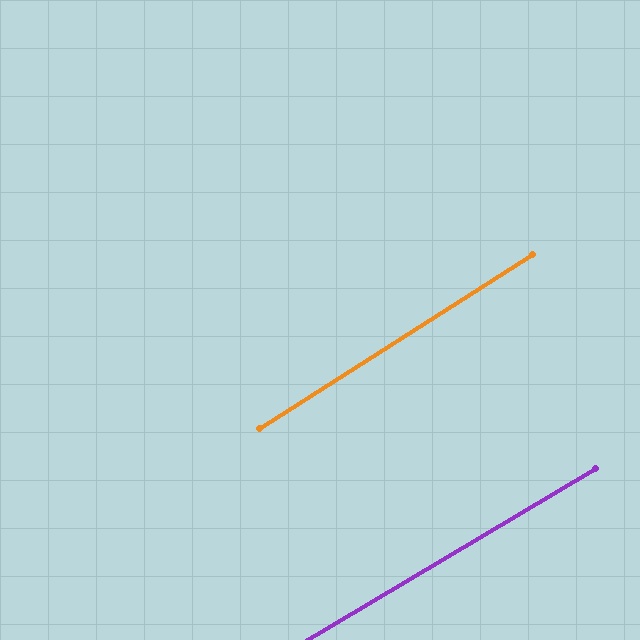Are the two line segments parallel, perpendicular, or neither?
Parallel — their directions differ by only 1.6°.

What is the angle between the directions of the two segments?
Approximately 2 degrees.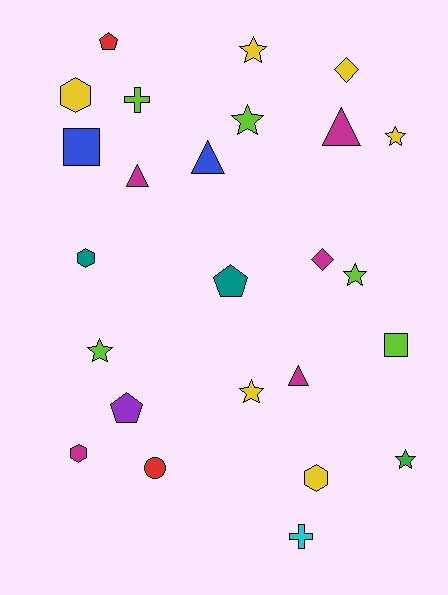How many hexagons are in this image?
There are 4 hexagons.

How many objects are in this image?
There are 25 objects.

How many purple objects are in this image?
There is 1 purple object.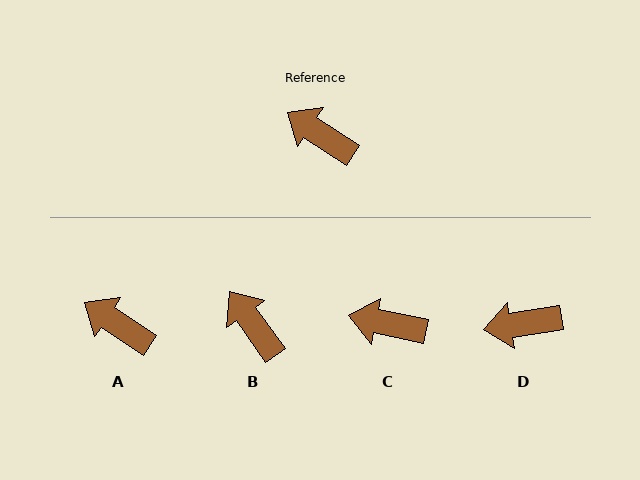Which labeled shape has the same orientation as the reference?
A.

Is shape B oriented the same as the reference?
No, it is off by about 21 degrees.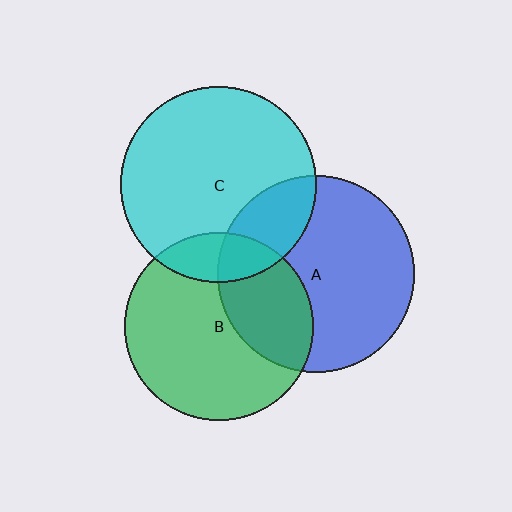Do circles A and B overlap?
Yes.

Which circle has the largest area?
Circle A (blue).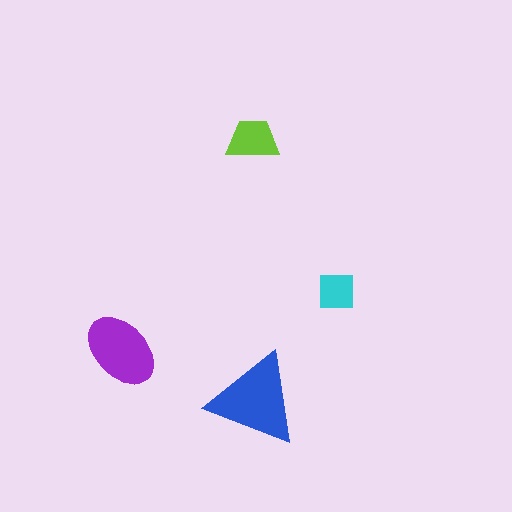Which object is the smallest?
The cyan square.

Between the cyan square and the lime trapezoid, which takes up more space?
The lime trapezoid.